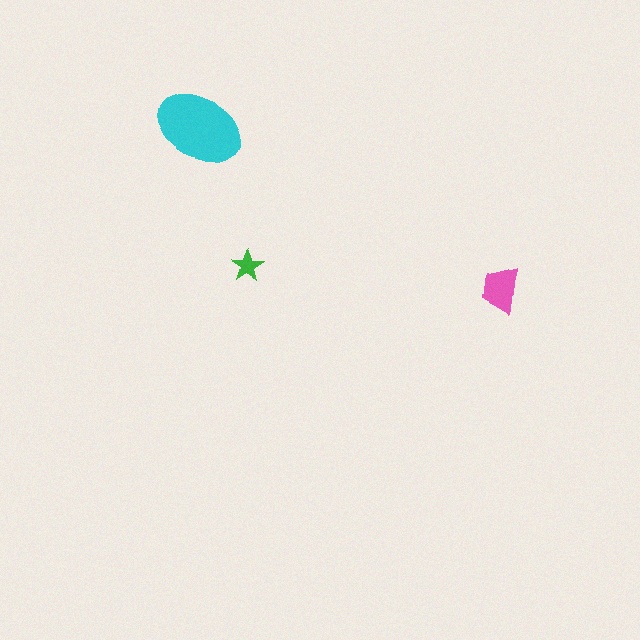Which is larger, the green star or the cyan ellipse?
The cyan ellipse.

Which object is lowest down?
The pink trapezoid is bottommost.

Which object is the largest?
The cyan ellipse.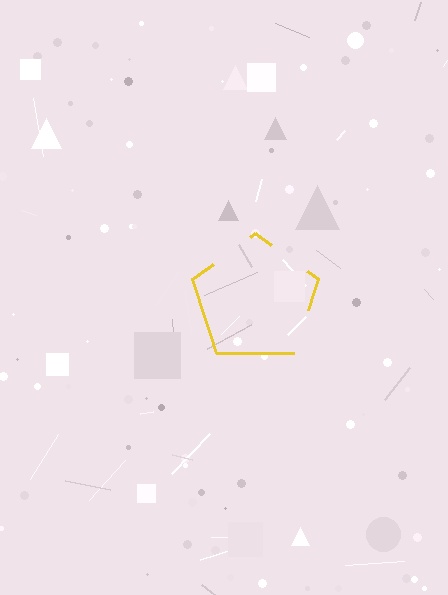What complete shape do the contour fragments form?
The contour fragments form a pentagon.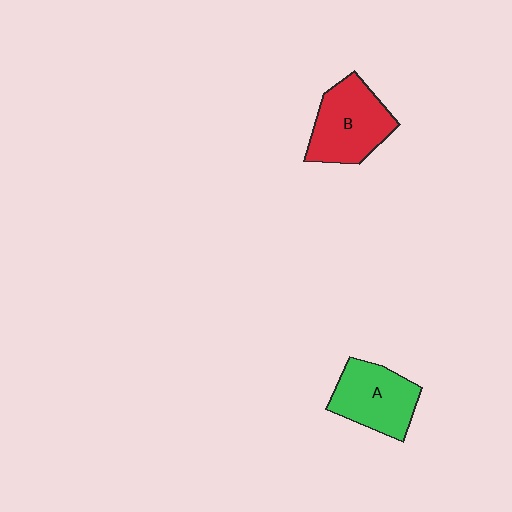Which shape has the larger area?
Shape B (red).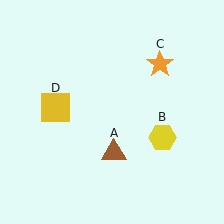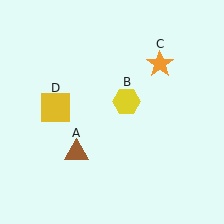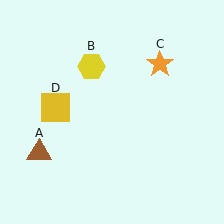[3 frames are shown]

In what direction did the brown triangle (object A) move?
The brown triangle (object A) moved left.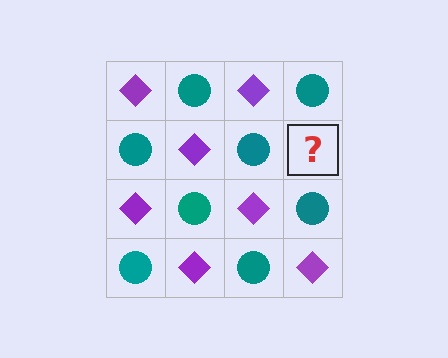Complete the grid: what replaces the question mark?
The question mark should be replaced with a purple diamond.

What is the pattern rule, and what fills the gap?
The rule is that it alternates purple diamond and teal circle in a checkerboard pattern. The gap should be filled with a purple diamond.